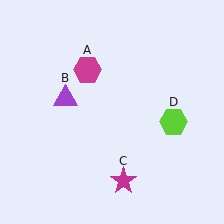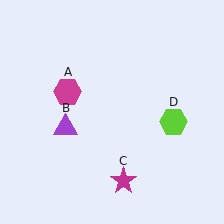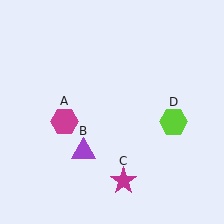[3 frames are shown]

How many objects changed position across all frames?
2 objects changed position: magenta hexagon (object A), purple triangle (object B).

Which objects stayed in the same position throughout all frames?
Magenta star (object C) and lime hexagon (object D) remained stationary.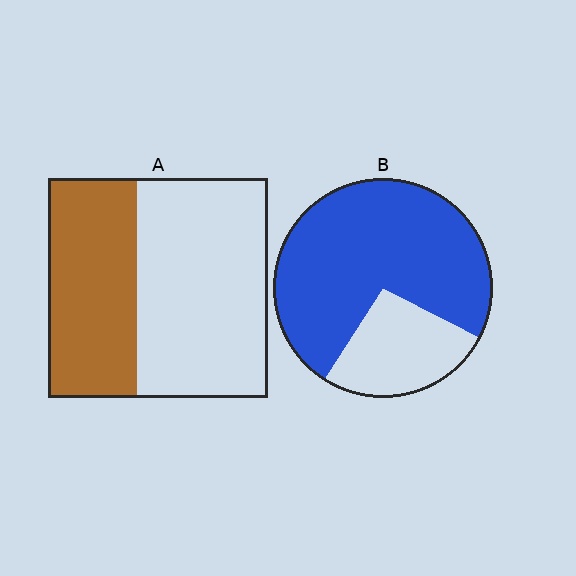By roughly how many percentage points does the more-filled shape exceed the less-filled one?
By roughly 35 percentage points (B over A).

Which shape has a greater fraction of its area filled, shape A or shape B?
Shape B.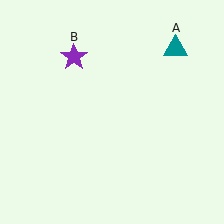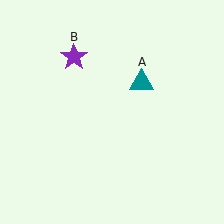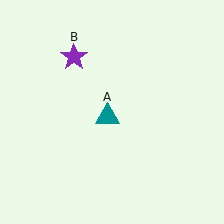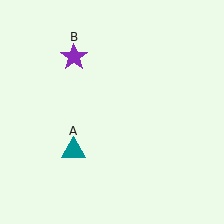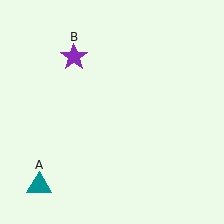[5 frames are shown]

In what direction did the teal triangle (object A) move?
The teal triangle (object A) moved down and to the left.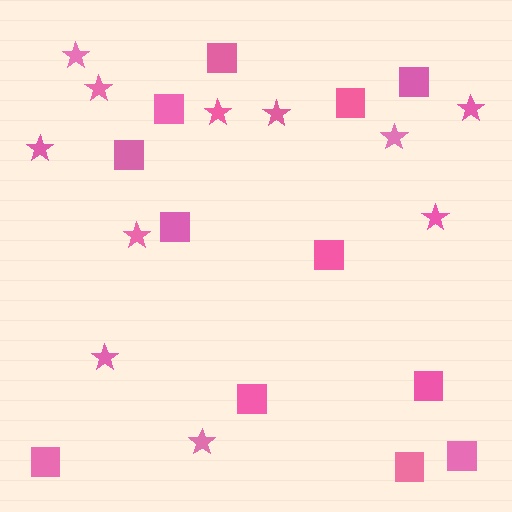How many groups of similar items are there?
There are 2 groups: one group of stars (11) and one group of squares (12).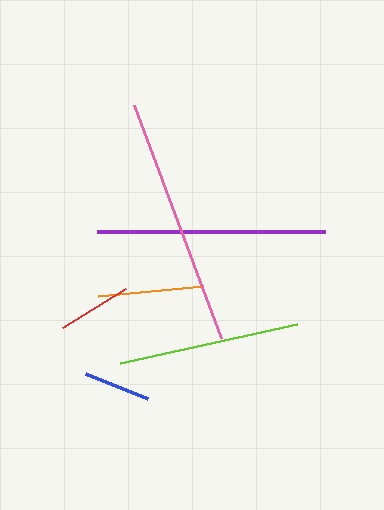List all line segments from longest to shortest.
From longest to shortest: pink, purple, lime, orange, red, blue.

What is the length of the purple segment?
The purple segment is approximately 229 pixels long.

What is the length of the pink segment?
The pink segment is approximately 249 pixels long.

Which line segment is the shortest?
The blue line is the shortest at approximately 68 pixels.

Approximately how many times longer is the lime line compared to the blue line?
The lime line is approximately 2.7 times the length of the blue line.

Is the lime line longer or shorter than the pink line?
The pink line is longer than the lime line.